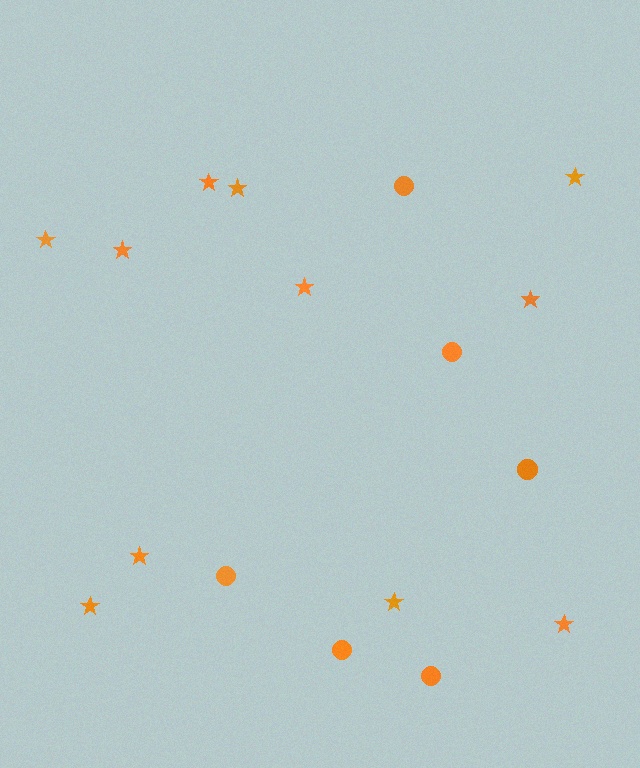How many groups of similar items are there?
There are 2 groups: one group of stars (11) and one group of circles (6).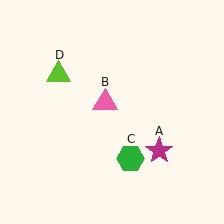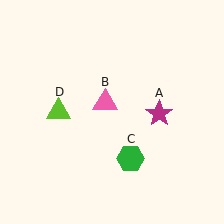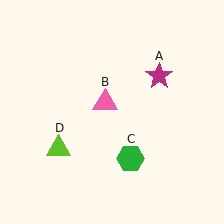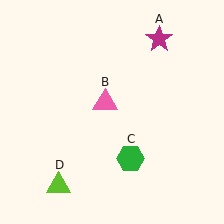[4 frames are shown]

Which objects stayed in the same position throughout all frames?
Pink triangle (object B) and green hexagon (object C) remained stationary.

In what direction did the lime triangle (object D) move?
The lime triangle (object D) moved down.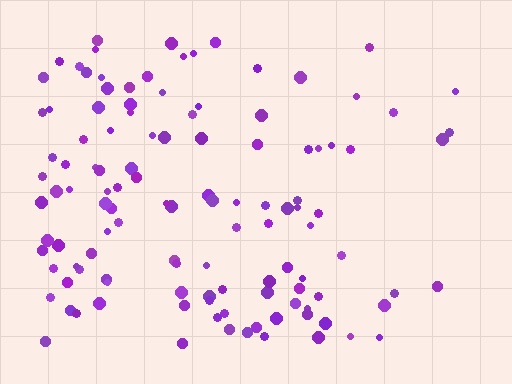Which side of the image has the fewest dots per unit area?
The right.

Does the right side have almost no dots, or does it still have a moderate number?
Still a moderate number, just noticeably fewer than the left.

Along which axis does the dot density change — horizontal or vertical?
Horizontal.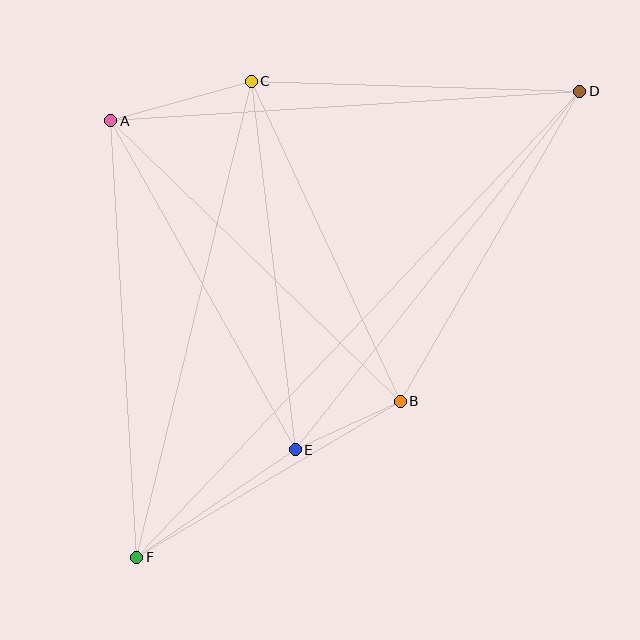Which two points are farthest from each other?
Points D and F are farthest from each other.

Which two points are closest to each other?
Points B and E are closest to each other.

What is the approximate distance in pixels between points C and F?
The distance between C and F is approximately 490 pixels.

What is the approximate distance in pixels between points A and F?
The distance between A and F is approximately 437 pixels.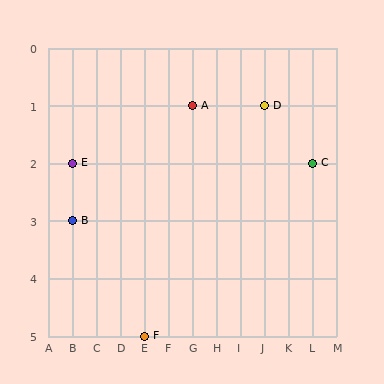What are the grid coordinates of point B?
Point B is at grid coordinates (B, 3).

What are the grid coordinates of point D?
Point D is at grid coordinates (J, 1).